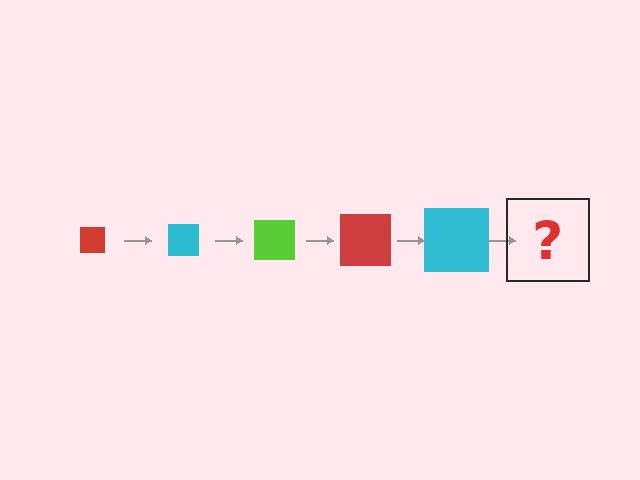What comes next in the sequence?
The next element should be a lime square, larger than the previous one.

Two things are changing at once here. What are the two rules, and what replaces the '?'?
The two rules are that the square grows larger each step and the color cycles through red, cyan, and lime. The '?' should be a lime square, larger than the previous one.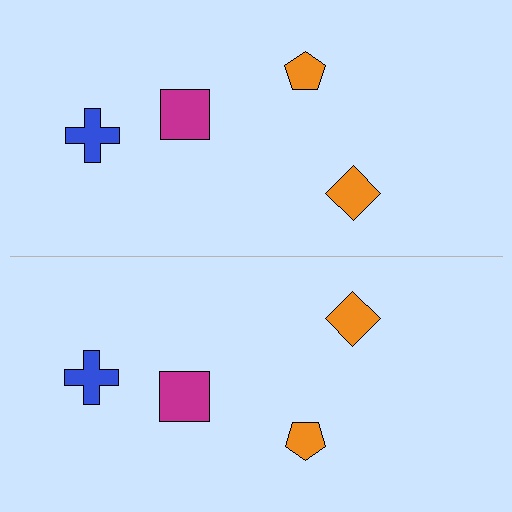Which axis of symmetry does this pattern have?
The pattern has a horizontal axis of symmetry running through the center of the image.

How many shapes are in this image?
There are 8 shapes in this image.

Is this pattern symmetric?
Yes, this pattern has bilateral (reflection) symmetry.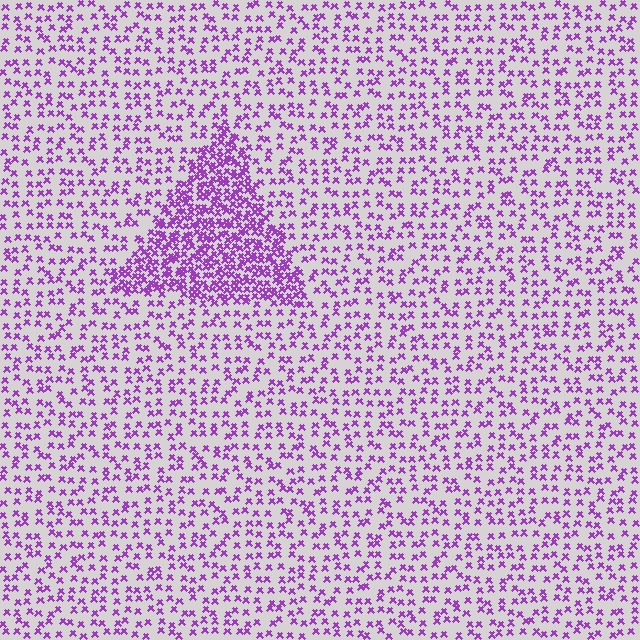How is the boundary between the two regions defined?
The boundary is defined by a change in element density (approximately 2.5x ratio). All elements are the same color, size, and shape.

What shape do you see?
I see a triangle.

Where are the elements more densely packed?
The elements are more densely packed inside the triangle boundary.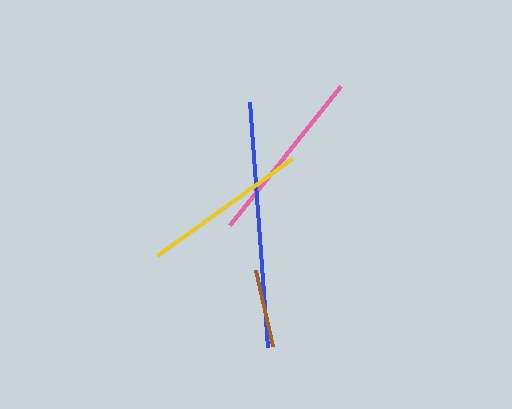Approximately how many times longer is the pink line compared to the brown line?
The pink line is approximately 2.3 times the length of the brown line.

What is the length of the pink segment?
The pink segment is approximately 178 pixels long.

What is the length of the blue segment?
The blue segment is approximately 247 pixels long.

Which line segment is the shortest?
The brown line is the shortest at approximately 77 pixels.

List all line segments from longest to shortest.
From longest to shortest: blue, pink, yellow, brown.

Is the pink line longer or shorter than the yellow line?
The pink line is longer than the yellow line.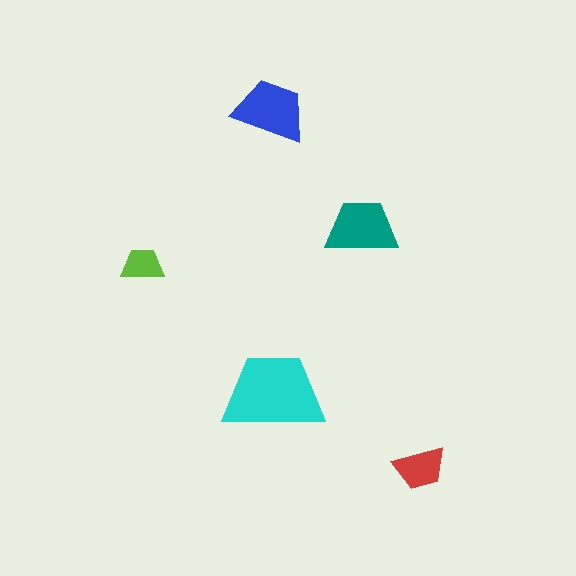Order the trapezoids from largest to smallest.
the cyan one, the blue one, the teal one, the red one, the lime one.